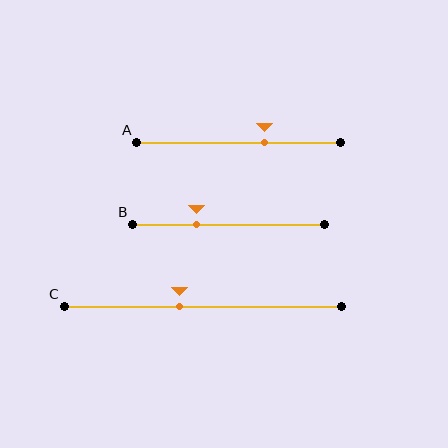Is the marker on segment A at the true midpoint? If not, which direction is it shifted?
No, the marker on segment A is shifted to the right by about 13% of the segment length.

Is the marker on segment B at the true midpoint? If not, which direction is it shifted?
No, the marker on segment B is shifted to the left by about 17% of the segment length.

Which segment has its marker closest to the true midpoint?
Segment C has its marker closest to the true midpoint.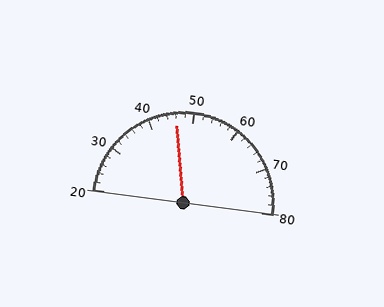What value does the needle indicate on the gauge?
The needle indicates approximately 46.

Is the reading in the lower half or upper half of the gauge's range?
The reading is in the lower half of the range (20 to 80).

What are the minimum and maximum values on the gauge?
The gauge ranges from 20 to 80.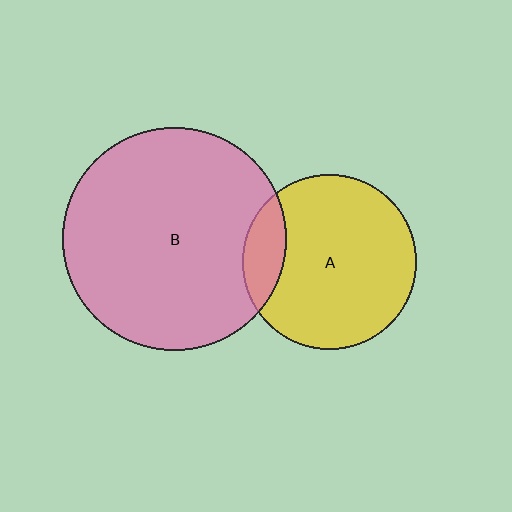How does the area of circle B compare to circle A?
Approximately 1.6 times.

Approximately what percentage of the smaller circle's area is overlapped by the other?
Approximately 15%.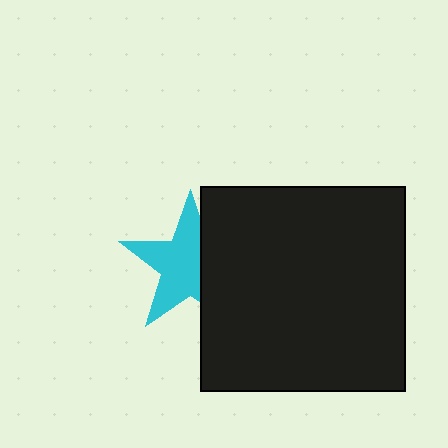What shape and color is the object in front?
The object in front is a black square.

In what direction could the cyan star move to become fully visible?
The cyan star could move left. That would shift it out from behind the black square entirely.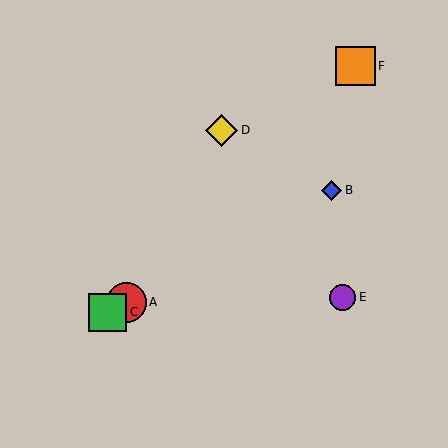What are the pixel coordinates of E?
Object E is at (343, 297).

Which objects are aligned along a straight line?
Objects A, B, C are aligned along a straight line.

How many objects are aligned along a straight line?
3 objects (A, B, C) are aligned along a straight line.